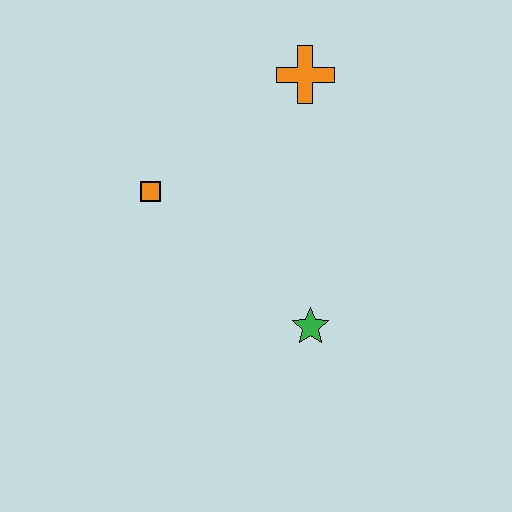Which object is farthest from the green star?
The orange cross is farthest from the green star.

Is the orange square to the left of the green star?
Yes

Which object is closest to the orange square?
The orange cross is closest to the orange square.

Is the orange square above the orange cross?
No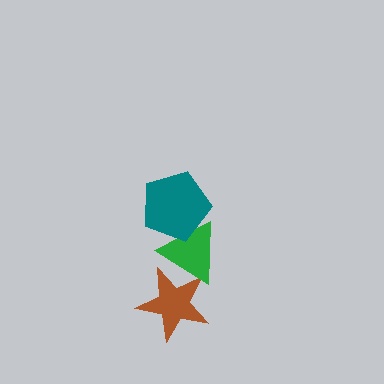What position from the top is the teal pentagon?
The teal pentagon is 1st from the top.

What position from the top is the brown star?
The brown star is 3rd from the top.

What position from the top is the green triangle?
The green triangle is 2nd from the top.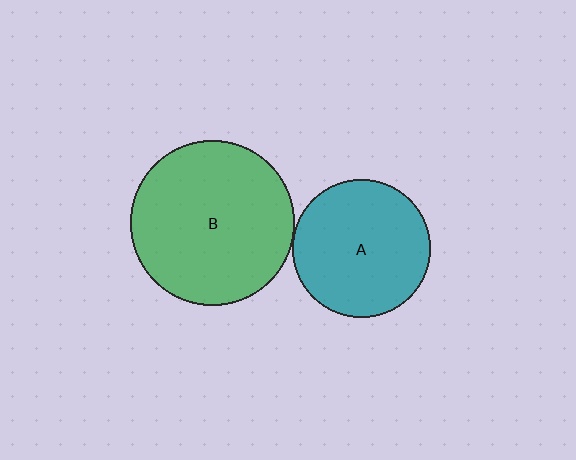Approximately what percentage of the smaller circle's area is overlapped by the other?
Approximately 5%.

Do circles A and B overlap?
Yes.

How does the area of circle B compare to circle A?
Approximately 1.4 times.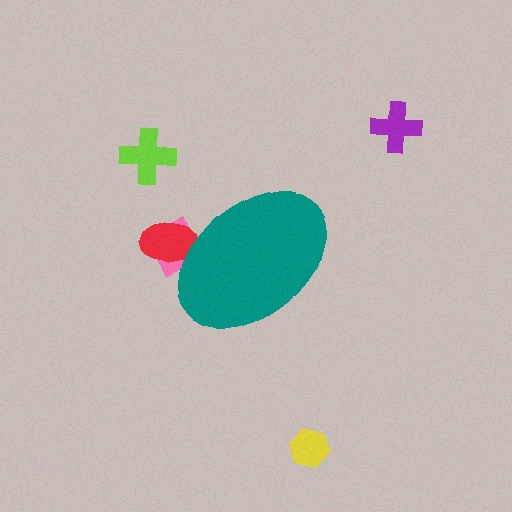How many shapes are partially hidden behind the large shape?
2 shapes are partially hidden.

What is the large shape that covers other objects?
A teal ellipse.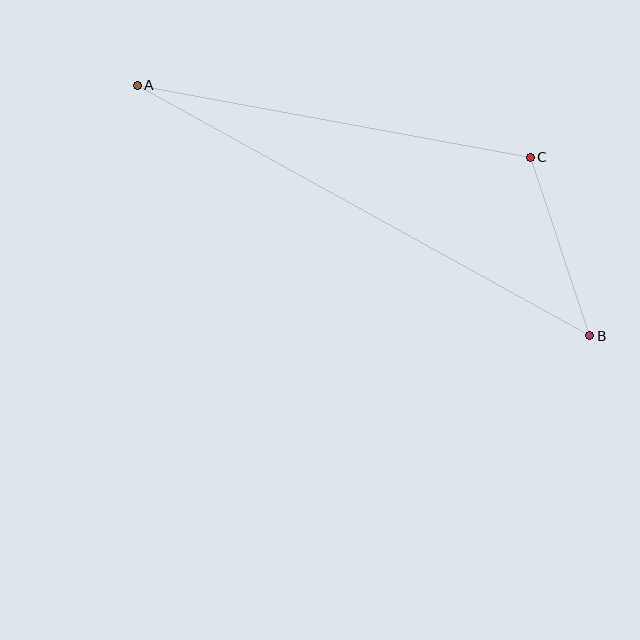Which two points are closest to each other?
Points B and C are closest to each other.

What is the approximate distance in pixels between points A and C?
The distance between A and C is approximately 400 pixels.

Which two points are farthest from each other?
Points A and B are farthest from each other.